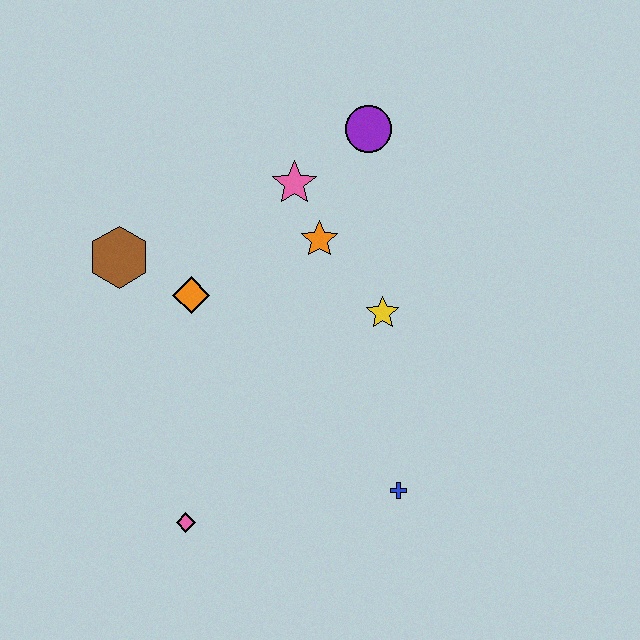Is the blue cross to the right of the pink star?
Yes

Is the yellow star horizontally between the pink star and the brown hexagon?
No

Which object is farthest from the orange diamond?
The blue cross is farthest from the orange diamond.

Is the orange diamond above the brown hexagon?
No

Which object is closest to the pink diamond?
The blue cross is closest to the pink diamond.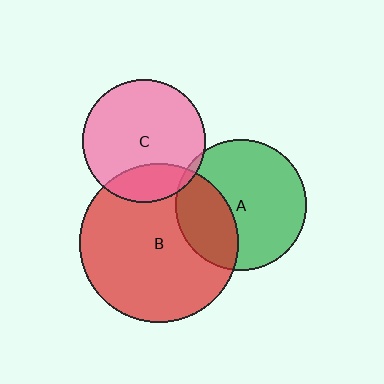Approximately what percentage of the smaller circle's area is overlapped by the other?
Approximately 30%.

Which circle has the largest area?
Circle B (red).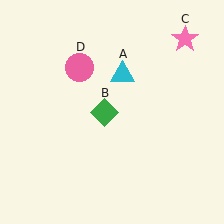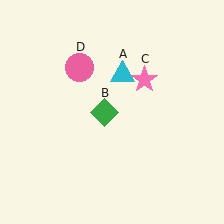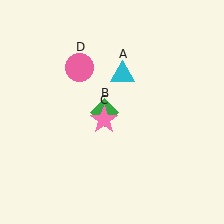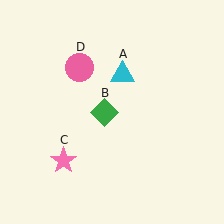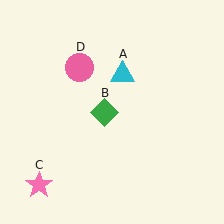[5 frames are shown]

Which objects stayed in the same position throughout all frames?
Cyan triangle (object A) and green diamond (object B) and pink circle (object D) remained stationary.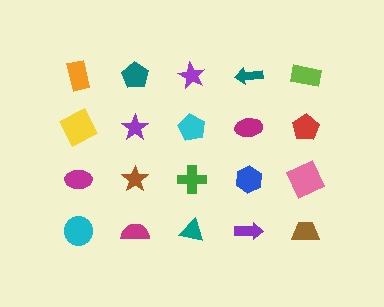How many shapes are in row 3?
5 shapes.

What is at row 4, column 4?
A purple arrow.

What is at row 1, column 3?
A purple star.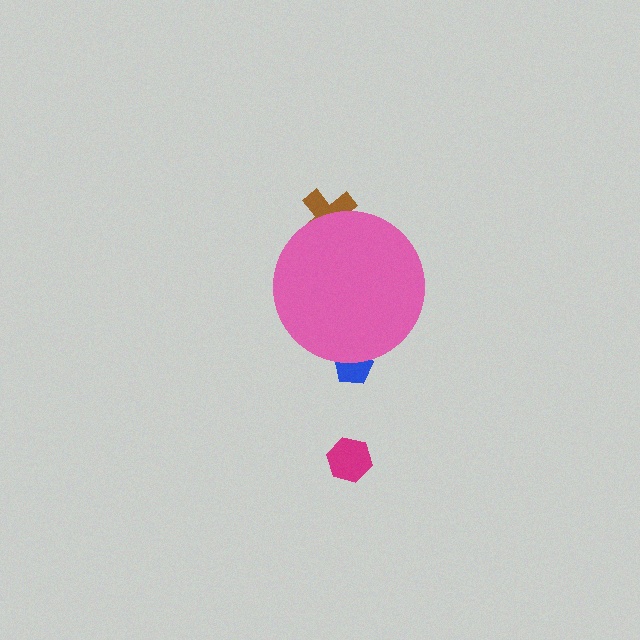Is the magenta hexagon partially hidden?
No, the magenta hexagon is fully visible.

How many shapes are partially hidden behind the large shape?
2 shapes are partially hidden.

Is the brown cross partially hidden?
Yes, the brown cross is partially hidden behind the pink circle.